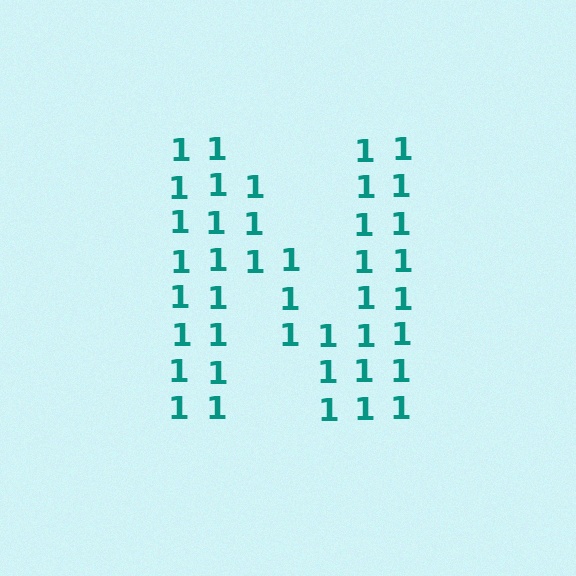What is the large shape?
The large shape is the letter N.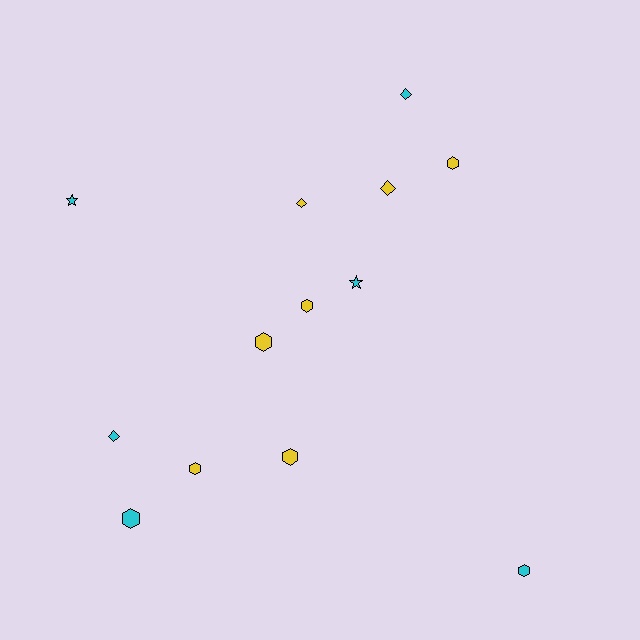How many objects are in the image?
There are 13 objects.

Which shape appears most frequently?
Hexagon, with 7 objects.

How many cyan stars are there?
There are 2 cyan stars.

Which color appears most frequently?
Yellow, with 7 objects.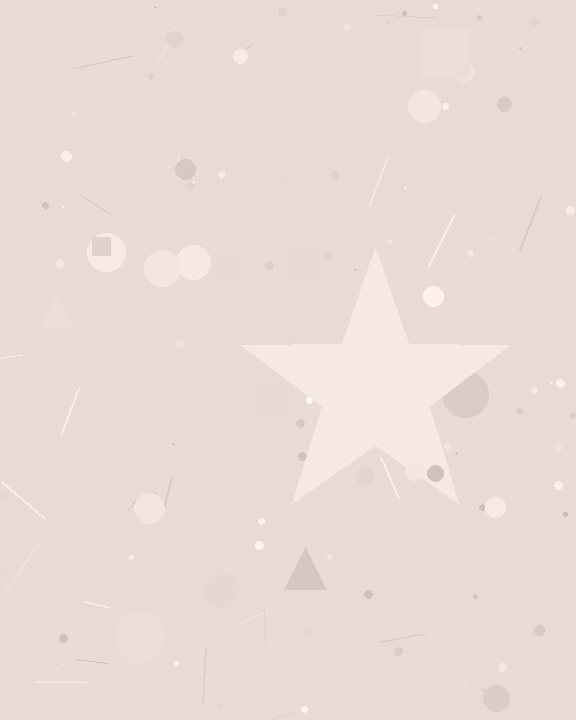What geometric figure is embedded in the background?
A star is embedded in the background.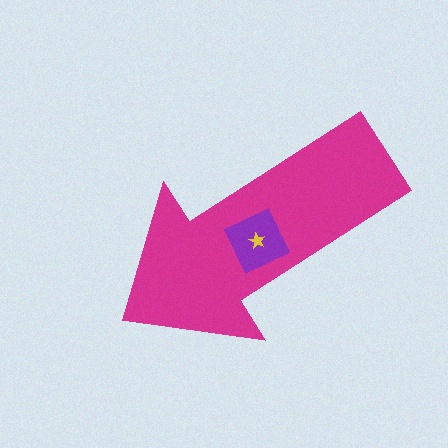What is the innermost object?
The yellow star.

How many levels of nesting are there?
3.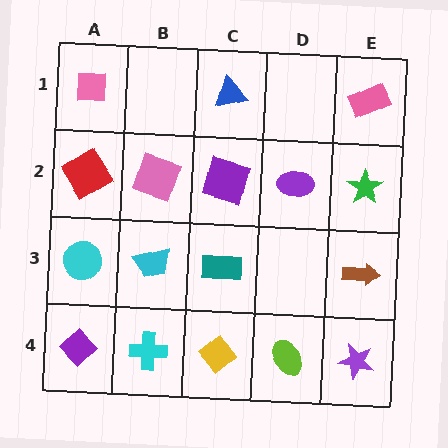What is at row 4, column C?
A yellow diamond.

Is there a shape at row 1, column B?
No, that cell is empty.